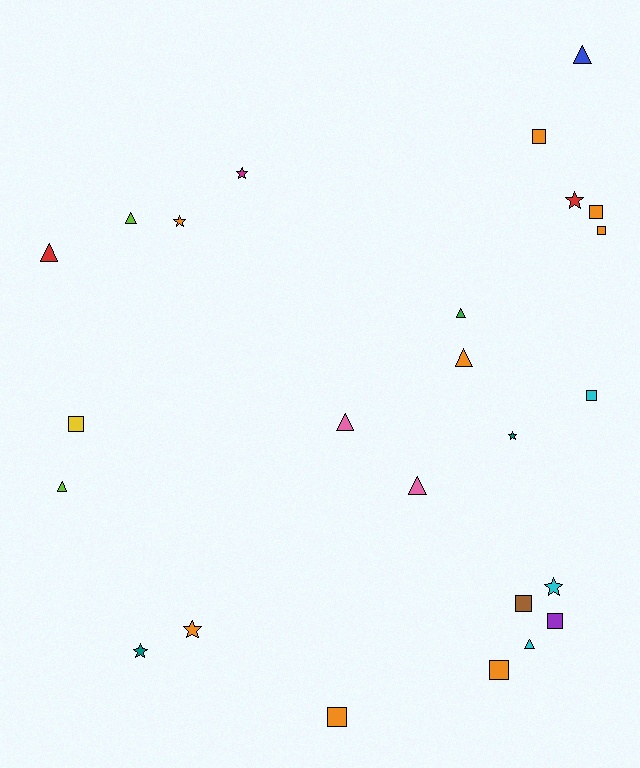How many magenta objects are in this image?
There is 1 magenta object.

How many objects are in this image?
There are 25 objects.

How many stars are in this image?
There are 7 stars.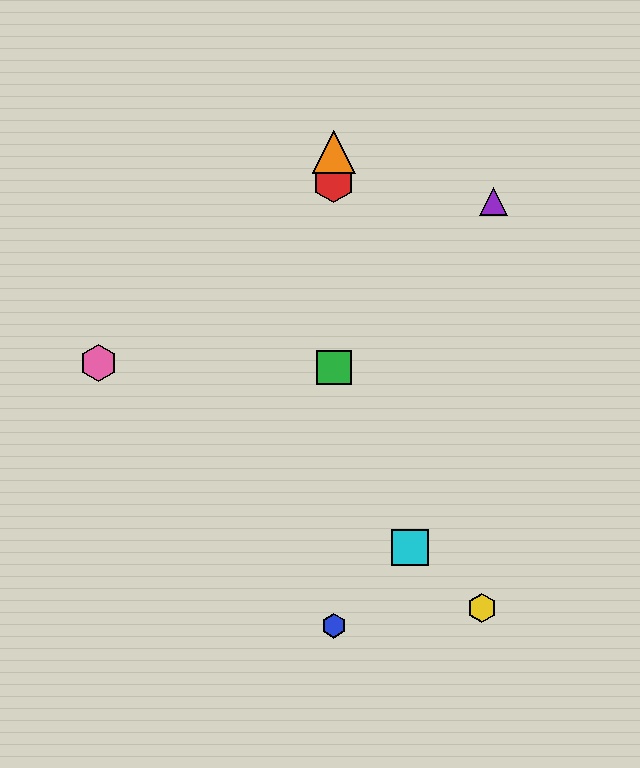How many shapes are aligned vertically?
4 shapes (the red hexagon, the blue hexagon, the green square, the orange triangle) are aligned vertically.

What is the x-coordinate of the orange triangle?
The orange triangle is at x≈334.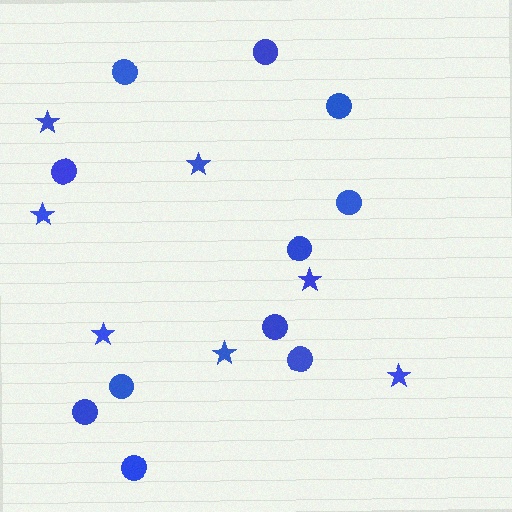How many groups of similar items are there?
There are 2 groups: one group of stars (7) and one group of circles (11).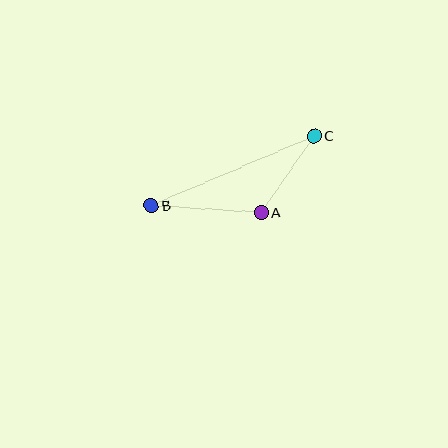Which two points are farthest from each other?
Points B and C are farthest from each other.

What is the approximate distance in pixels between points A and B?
The distance between A and B is approximately 110 pixels.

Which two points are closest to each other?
Points A and C are closest to each other.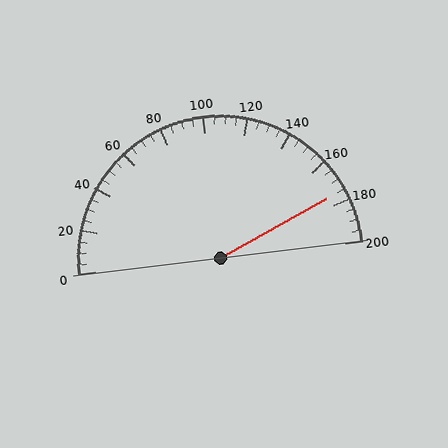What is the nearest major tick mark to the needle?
The nearest major tick mark is 180.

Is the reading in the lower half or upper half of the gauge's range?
The reading is in the upper half of the range (0 to 200).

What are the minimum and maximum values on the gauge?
The gauge ranges from 0 to 200.